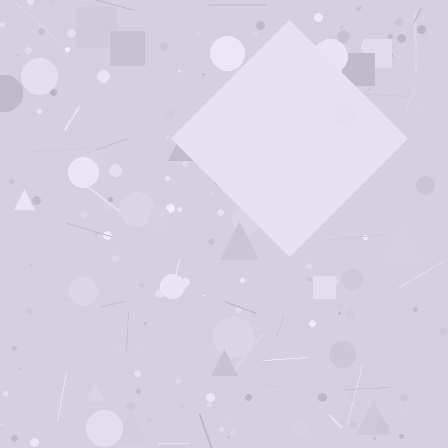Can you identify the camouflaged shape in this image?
The camouflaged shape is a diamond.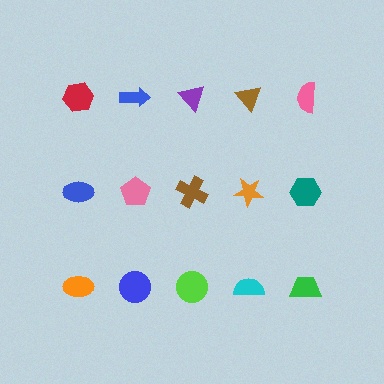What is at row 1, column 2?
A blue arrow.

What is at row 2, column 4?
An orange star.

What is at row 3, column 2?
A blue circle.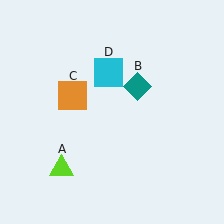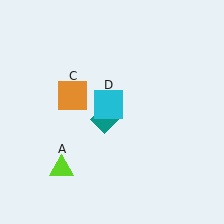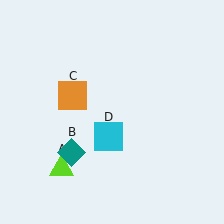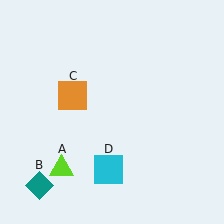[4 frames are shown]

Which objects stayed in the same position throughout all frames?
Lime triangle (object A) and orange square (object C) remained stationary.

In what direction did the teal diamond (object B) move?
The teal diamond (object B) moved down and to the left.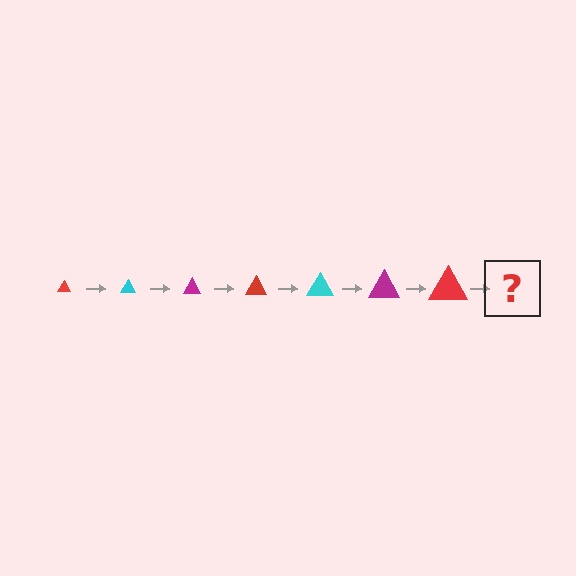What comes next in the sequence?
The next element should be a cyan triangle, larger than the previous one.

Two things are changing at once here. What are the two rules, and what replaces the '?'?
The two rules are that the triangle grows larger each step and the color cycles through red, cyan, and magenta. The '?' should be a cyan triangle, larger than the previous one.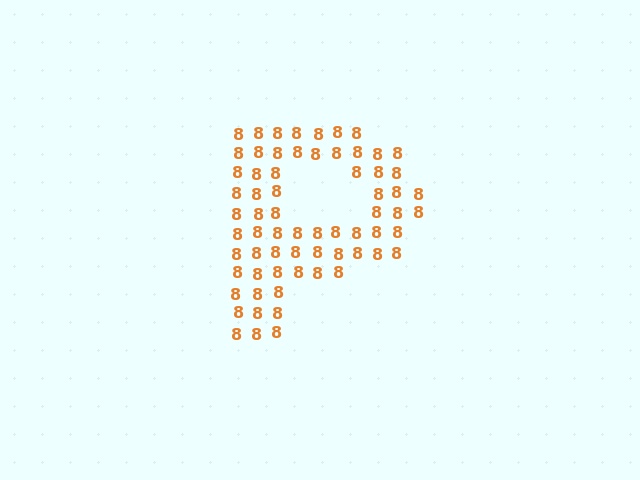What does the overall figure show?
The overall figure shows the letter P.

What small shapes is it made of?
It is made of small digit 8's.